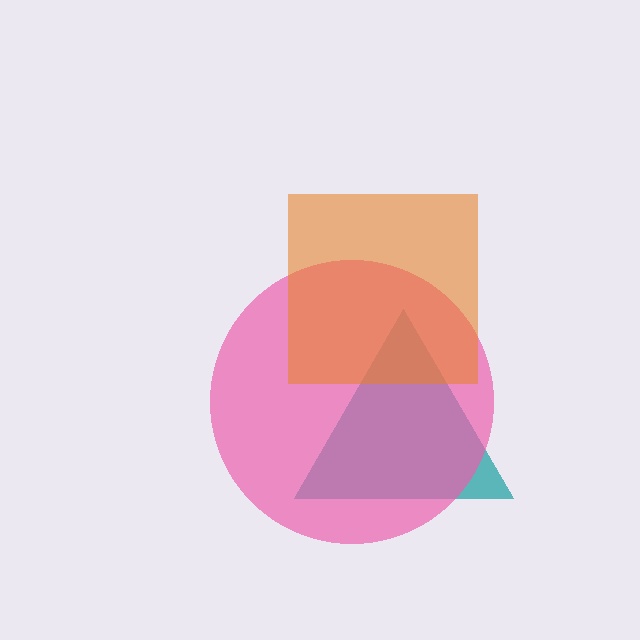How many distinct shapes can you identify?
There are 3 distinct shapes: a teal triangle, a pink circle, an orange square.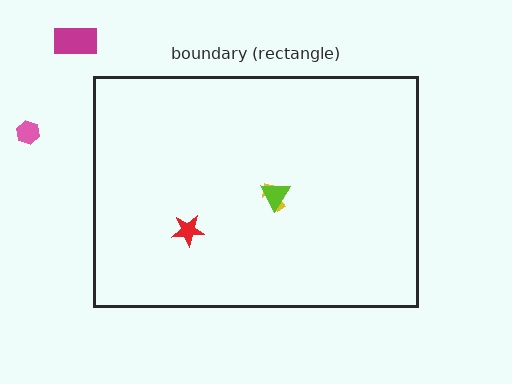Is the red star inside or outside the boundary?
Inside.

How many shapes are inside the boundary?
3 inside, 2 outside.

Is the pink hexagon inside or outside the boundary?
Outside.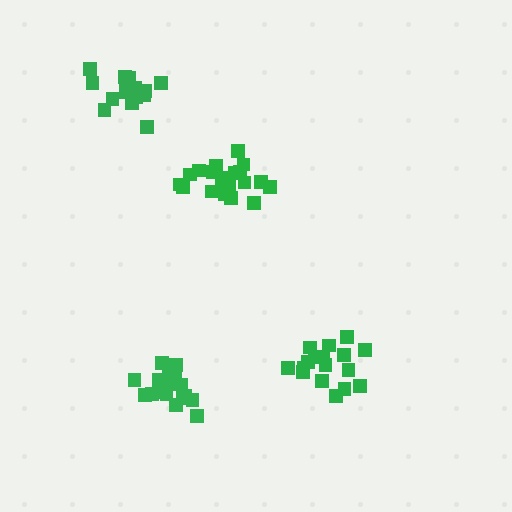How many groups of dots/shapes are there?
There are 4 groups.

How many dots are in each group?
Group 1: 17 dots, Group 2: 17 dots, Group 3: 18 dots, Group 4: 20 dots (72 total).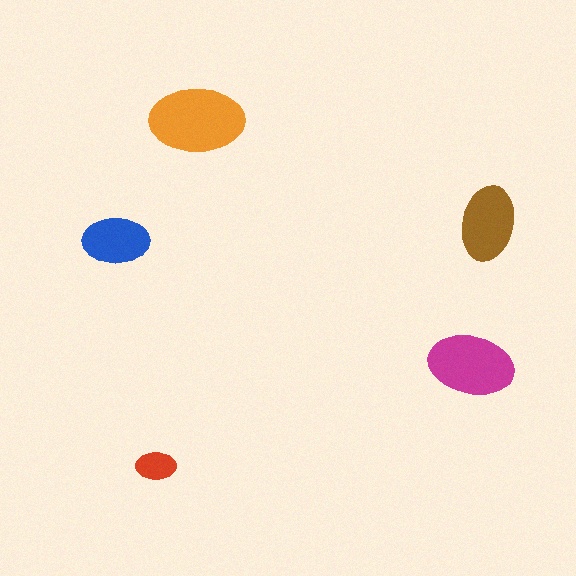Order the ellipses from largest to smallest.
the orange one, the magenta one, the brown one, the blue one, the red one.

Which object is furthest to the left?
The blue ellipse is leftmost.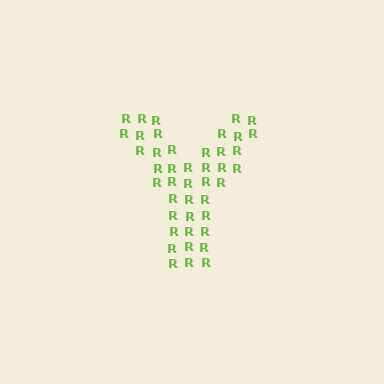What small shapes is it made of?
It is made of small letter R's.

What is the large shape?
The large shape is the letter Y.